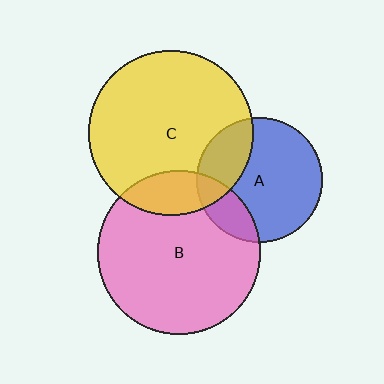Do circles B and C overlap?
Yes.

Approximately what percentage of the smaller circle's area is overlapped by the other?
Approximately 15%.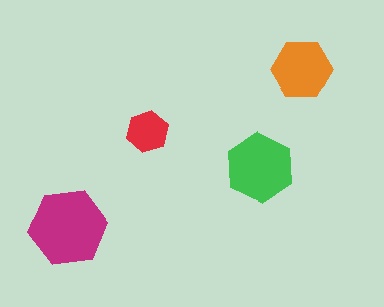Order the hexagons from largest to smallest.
the magenta one, the green one, the orange one, the red one.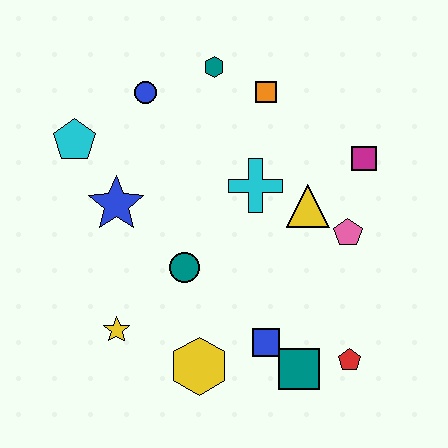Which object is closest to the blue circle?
The teal hexagon is closest to the blue circle.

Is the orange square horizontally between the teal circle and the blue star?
No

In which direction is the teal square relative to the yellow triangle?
The teal square is below the yellow triangle.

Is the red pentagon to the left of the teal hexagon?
No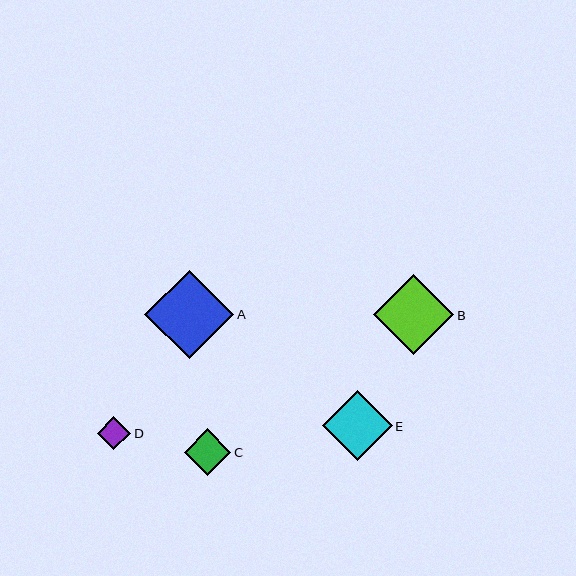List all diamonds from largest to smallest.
From largest to smallest: A, B, E, C, D.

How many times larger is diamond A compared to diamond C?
Diamond A is approximately 1.9 times the size of diamond C.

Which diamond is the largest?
Diamond A is the largest with a size of approximately 89 pixels.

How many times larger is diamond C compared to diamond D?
Diamond C is approximately 1.4 times the size of diamond D.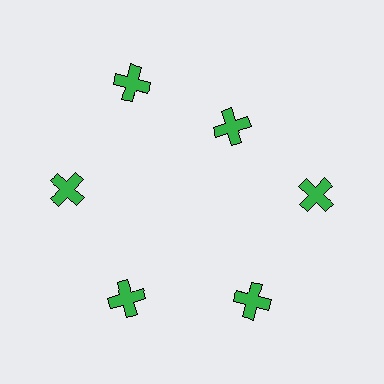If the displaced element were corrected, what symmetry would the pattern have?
It would have 6-fold rotational symmetry — the pattern would map onto itself every 60 degrees.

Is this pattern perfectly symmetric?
No. The 6 green crosses are arranged in a ring, but one element near the 1 o'clock position is pulled inward toward the center, breaking the 6-fold rotational symmetry.